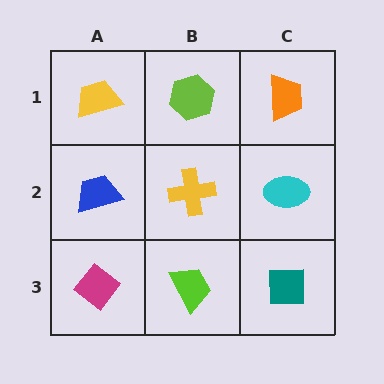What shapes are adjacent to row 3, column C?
A cyan ellipse (row 2, column C), a lime trapezoid (row 3, column B).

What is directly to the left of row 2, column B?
A blue trapezoid.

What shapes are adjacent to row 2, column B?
A lime hexagon (row 1, column B), a lime trapezoid (row 3, column B), a blue trapezoid (row 2, column A), a cyan ellipse (row 2, column C).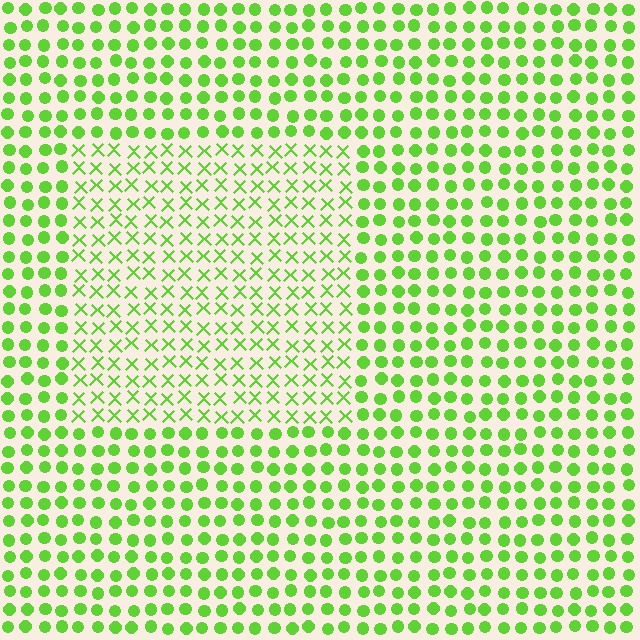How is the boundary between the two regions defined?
The boundary is defined by a change in element shape: X marks inside vs. circles outside. All elements share the same color and spacing.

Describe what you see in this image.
The image is filled with small lime elements arranged in a uniform grid. A rectangle-shaped region contains X marks, while the surrounding area contains circles. The boundary is defined purely by the change in element shape.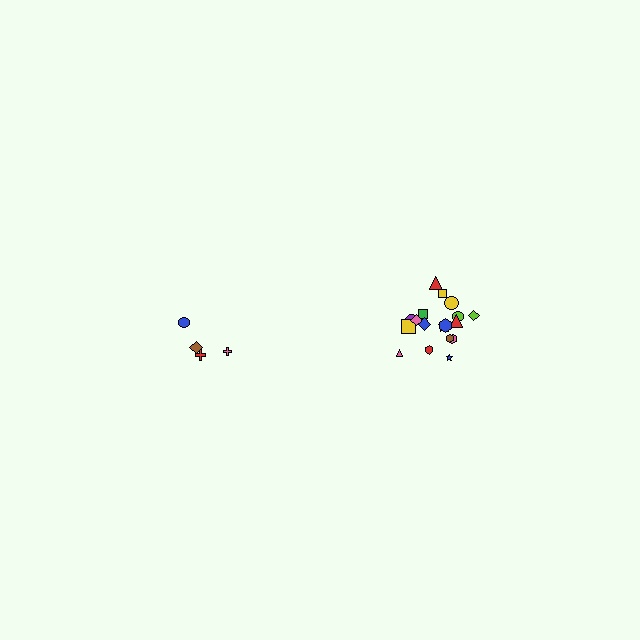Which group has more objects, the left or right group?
The right group.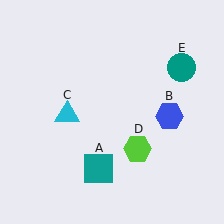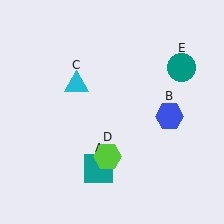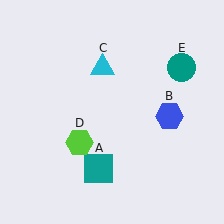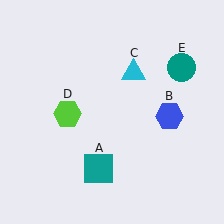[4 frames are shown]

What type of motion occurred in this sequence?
The cyan triangle (object C), lime hexagon (object D) rotated clockwise around the center of the scene.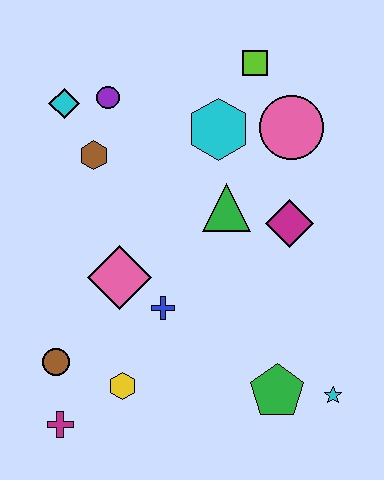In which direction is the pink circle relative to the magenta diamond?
The pink circle is above the magenta diamond.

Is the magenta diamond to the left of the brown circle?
No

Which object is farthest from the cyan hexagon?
The magenta cross is farthest from the cyan hexagon.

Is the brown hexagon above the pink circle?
No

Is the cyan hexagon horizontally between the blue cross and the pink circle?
Yes